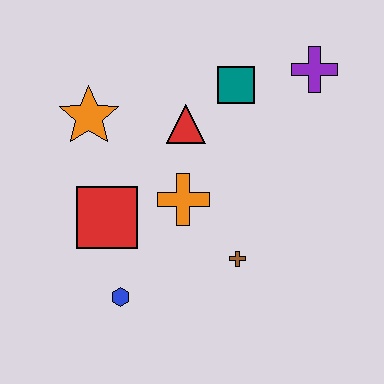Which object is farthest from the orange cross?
The purple cross is farthest from the orange cross.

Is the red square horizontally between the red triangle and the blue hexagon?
No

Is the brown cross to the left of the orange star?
No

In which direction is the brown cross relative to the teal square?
The brown cross is below the teal square.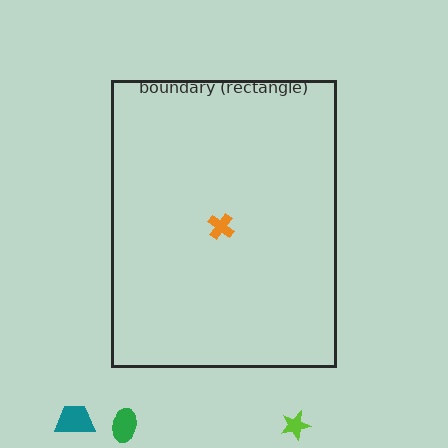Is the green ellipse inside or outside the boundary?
Outside.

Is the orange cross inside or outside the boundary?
Inside.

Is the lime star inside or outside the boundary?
Outside.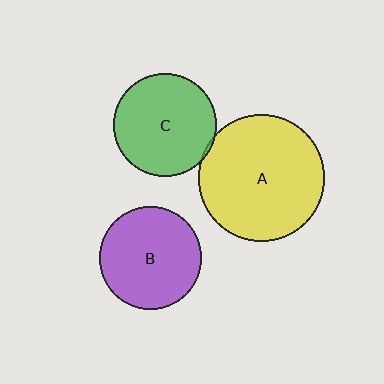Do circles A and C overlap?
Yes.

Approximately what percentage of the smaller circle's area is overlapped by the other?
Approximately 5%.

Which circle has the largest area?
Circle A (yellow).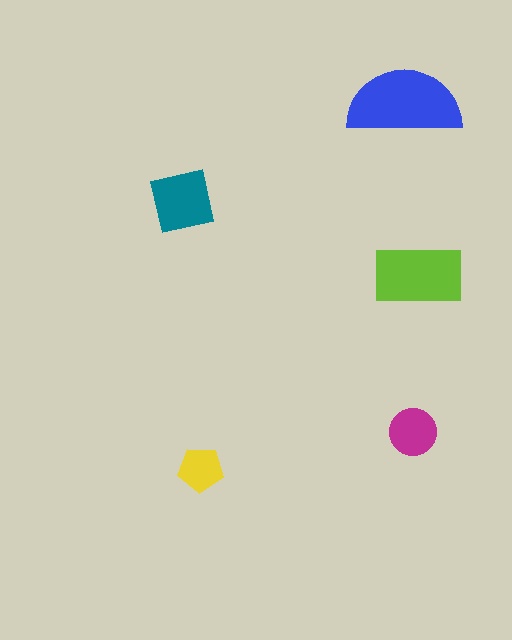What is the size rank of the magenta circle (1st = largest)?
4th.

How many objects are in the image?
There are 5 objects in the image.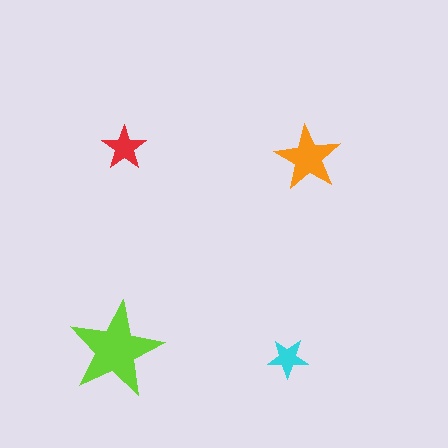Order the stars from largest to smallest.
the lime one, the orange one, the red one, the cyan one.